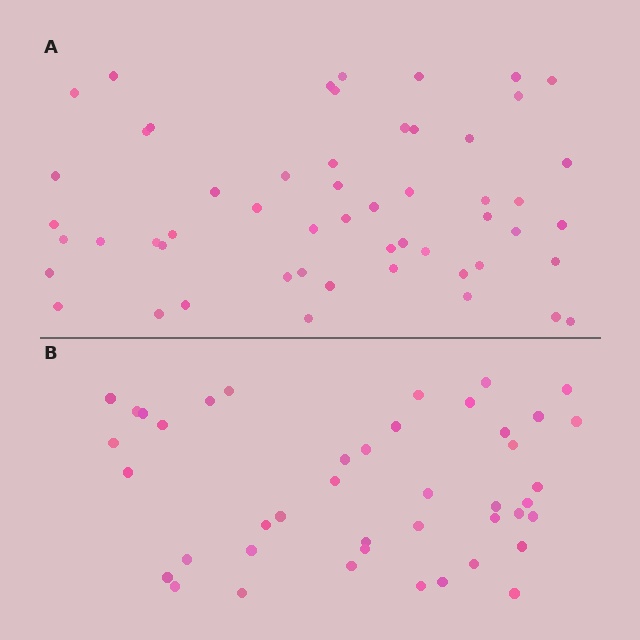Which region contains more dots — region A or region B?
Region A (the top region) has more dots.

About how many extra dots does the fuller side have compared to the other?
Region A has roughly 12 or so more dots than region B.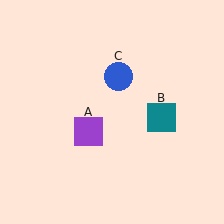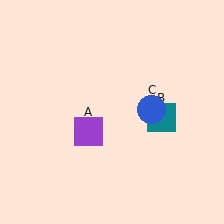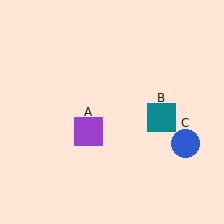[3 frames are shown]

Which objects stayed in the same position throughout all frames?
Purple square (object A) and teal square (object B) remained stationary.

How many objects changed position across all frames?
1 object changed position: blue circle (object C).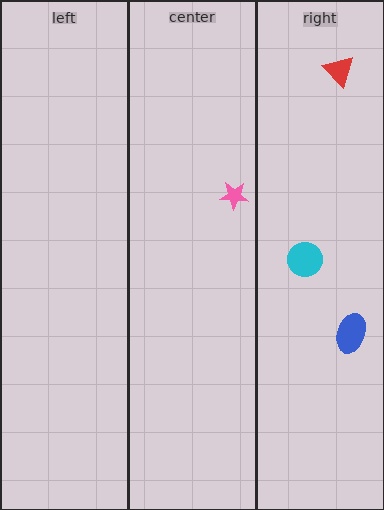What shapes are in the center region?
The pink star.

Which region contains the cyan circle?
The right region.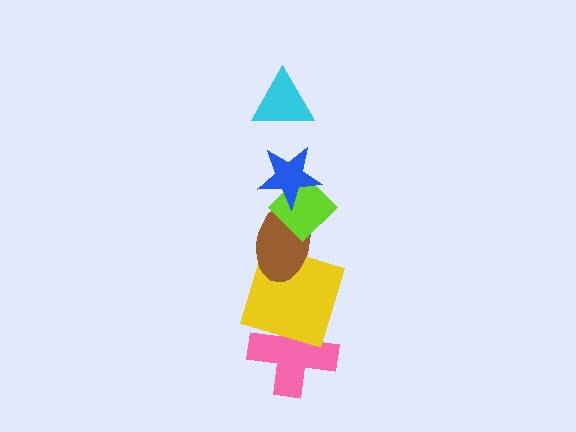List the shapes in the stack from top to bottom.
From top to bottom: the cyan triangle, the blue star, the lime diamond, the brown ellipse, the yellow square, the pink cross.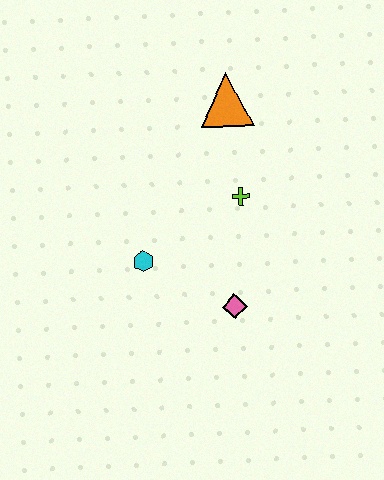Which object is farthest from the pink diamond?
The orange triangle is farthest from the pink diamond.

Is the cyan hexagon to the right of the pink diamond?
No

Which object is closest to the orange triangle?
The lime cross is closest to the orange triangle.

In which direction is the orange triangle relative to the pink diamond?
The orange triangle is above the pink diamond.